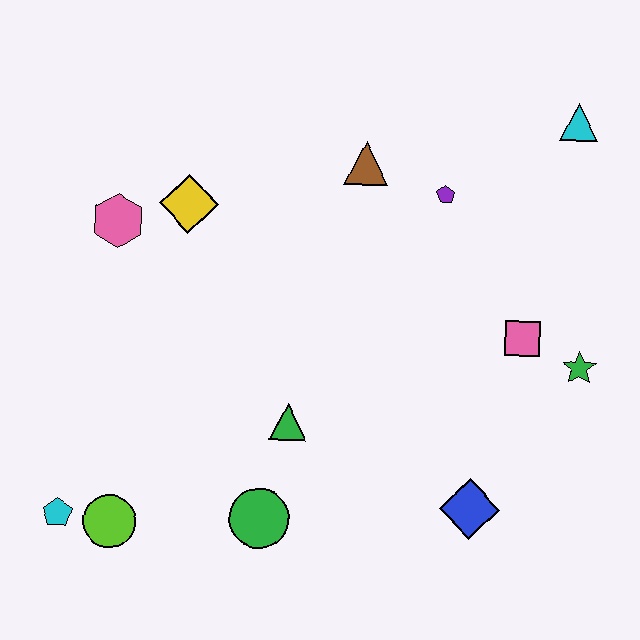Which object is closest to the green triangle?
The green circle is closest to the green triangle.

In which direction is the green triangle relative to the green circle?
The green triangle is above the green circle.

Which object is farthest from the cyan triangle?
The cyan pentagon is farthest from the cyan triangle.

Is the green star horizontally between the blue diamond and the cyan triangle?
No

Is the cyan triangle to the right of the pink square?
Yes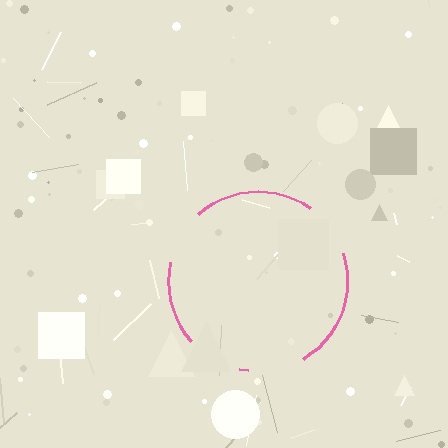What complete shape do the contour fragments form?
The contour fragments form a circle.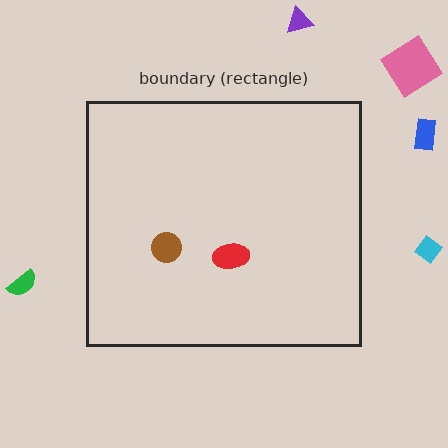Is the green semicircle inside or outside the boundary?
Outside.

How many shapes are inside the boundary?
2 inside, 5 outside.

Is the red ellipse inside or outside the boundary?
Inside.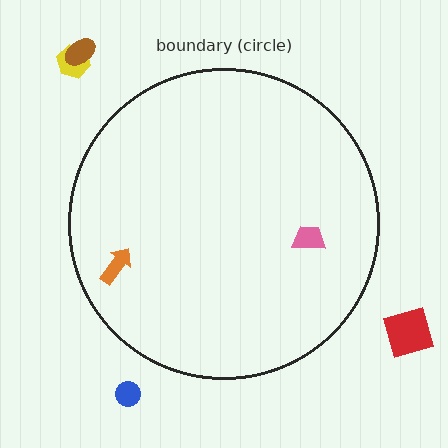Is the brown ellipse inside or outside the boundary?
Outside.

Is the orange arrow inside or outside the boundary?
Inside.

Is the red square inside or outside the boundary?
Outside.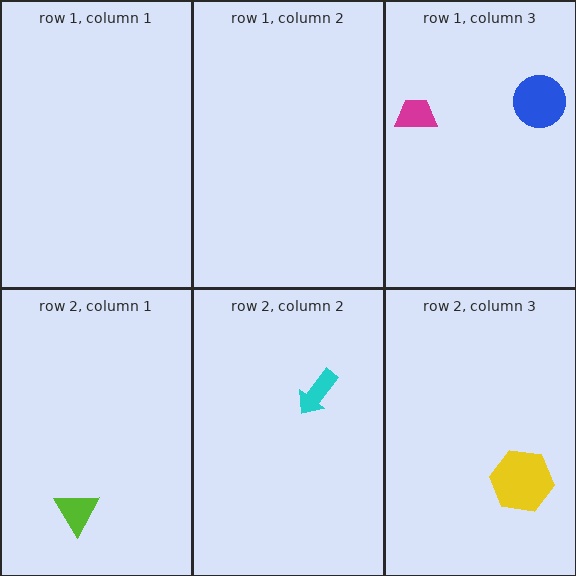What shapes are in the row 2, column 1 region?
The lime triangle.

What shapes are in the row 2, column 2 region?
The cyan arrow.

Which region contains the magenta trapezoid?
The row 1, column 3 region.